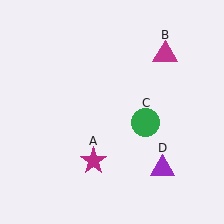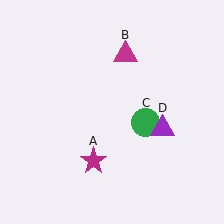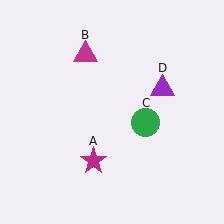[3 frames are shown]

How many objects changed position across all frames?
2 objects changed position: magenta triangle (object B), purple triangle (object D).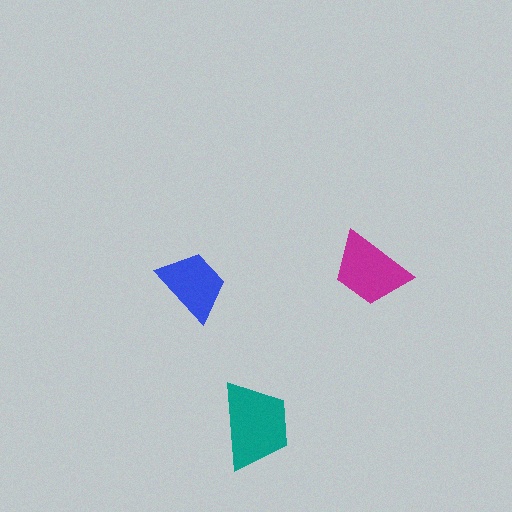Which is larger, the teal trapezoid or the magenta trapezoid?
The teal one.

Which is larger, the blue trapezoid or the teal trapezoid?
The teal one.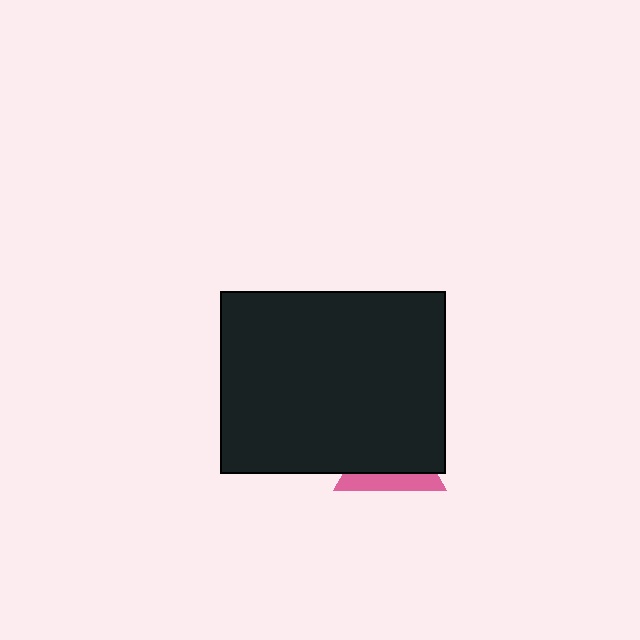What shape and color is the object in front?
The object in front is a black rectangle.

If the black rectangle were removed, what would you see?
You would see the complete pink triangle.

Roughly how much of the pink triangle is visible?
A small part of it is visible (roughly 33%).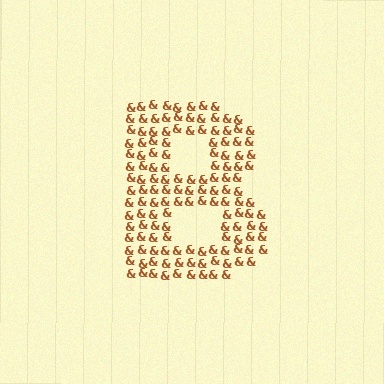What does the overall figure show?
The overall figure shows the letter B.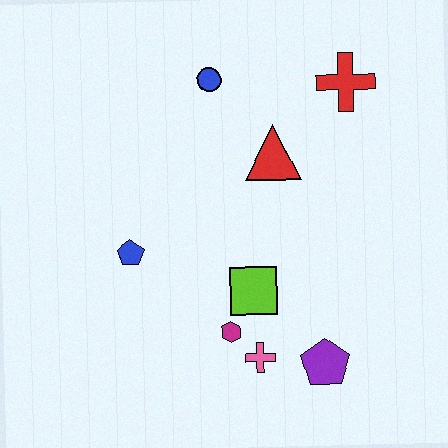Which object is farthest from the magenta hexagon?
The red cross is farthest from the magenta hexagon.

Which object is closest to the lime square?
The magenta hexagon is closest to the lime square.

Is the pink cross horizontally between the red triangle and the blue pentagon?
Yes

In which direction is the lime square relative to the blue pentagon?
The lime square is to the right of the blue pentagon.